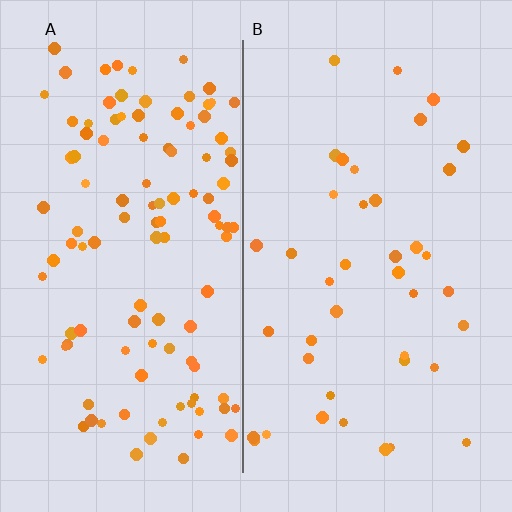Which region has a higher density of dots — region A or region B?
A (the left).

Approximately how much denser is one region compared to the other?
Approximately 2.7× — region A over region B.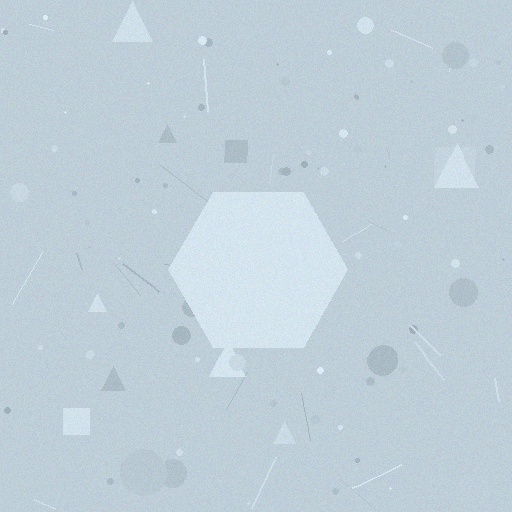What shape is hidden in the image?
A hexagon is hidden in the image.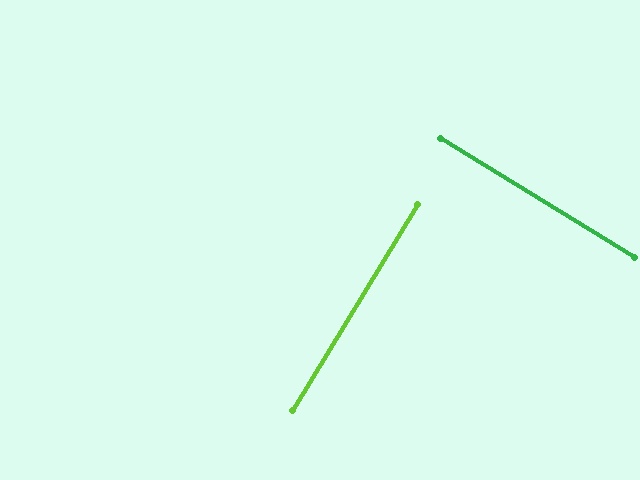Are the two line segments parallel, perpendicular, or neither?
Perpendicular — they meet at approximately 90°.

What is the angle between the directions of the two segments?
Approximately 90 degrees.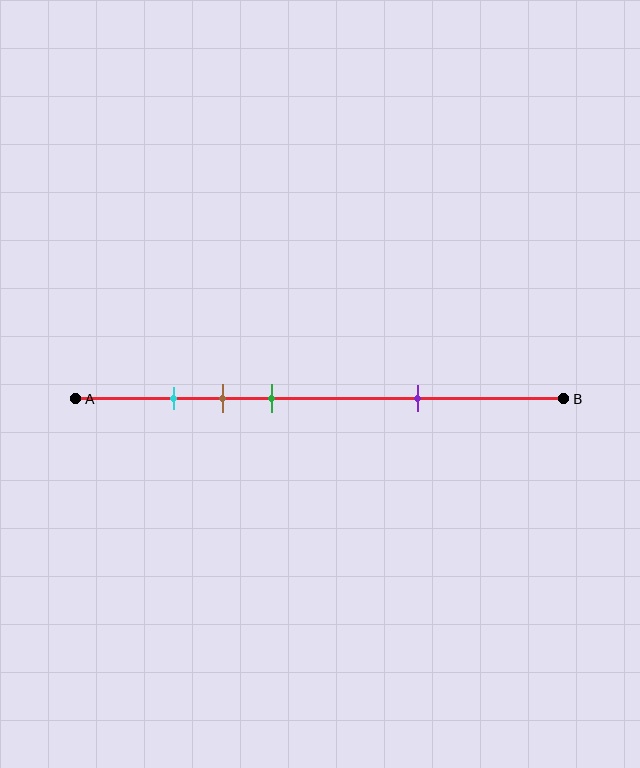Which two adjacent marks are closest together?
The cyan and brown marks are the closest adjacent pair.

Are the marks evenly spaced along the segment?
No, the marks are not evenly spaced.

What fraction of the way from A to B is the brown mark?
The brown mark is approximately 30% (0.3) of the way from A to B.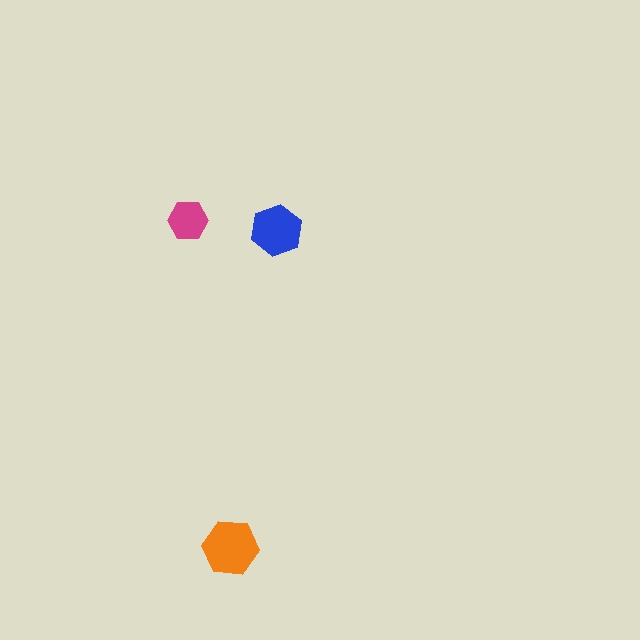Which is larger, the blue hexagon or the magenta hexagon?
The blue one.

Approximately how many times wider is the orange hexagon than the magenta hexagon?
About 1.5 times wider.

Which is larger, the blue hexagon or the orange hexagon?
The orange one.